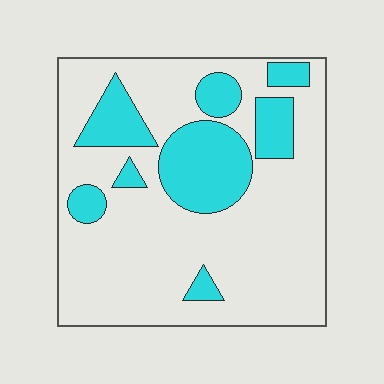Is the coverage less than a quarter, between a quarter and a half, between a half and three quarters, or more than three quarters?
Less than a quarter.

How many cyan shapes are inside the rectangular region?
8.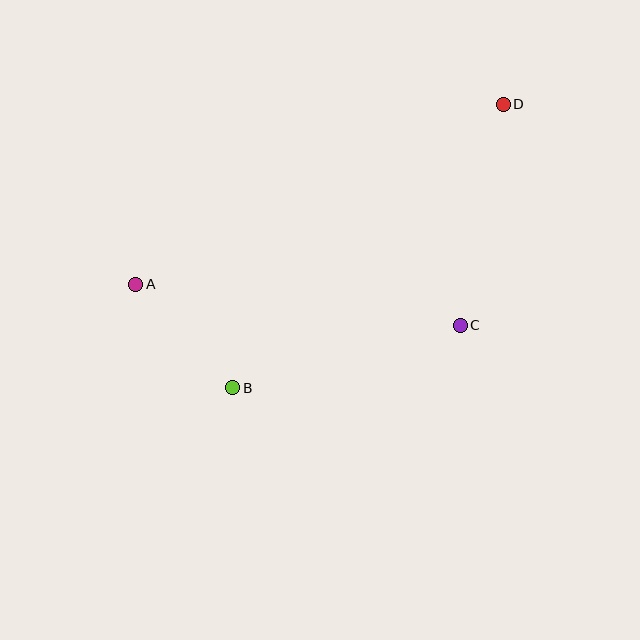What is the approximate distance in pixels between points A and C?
The distance between A and C is approximately 327 pixels.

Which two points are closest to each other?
Points A and B are closest to each other.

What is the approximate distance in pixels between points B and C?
The distance between B and C is approximately 236 pixels.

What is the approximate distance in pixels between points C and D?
The distance between C and D is approximately 225 pixels.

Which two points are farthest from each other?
Points A and D are farthest from each other.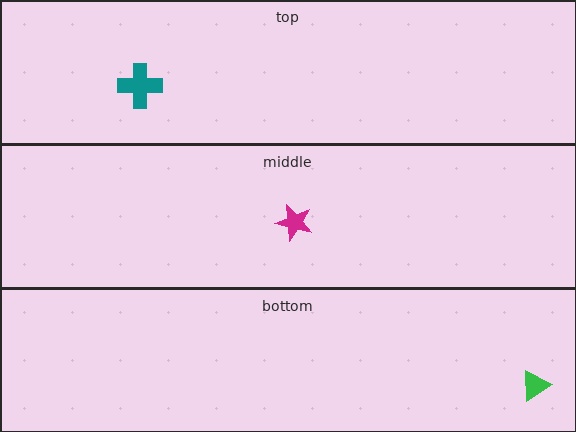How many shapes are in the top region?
1.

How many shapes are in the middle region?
1.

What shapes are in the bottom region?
The green triangle.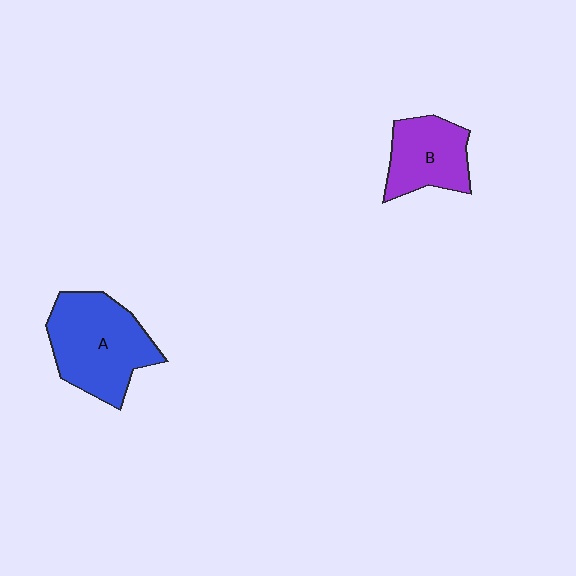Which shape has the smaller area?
Shape B (purple).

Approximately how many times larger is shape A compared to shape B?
Approximately 1.5 times.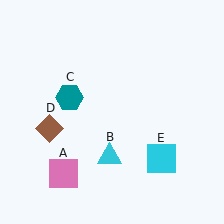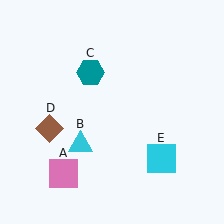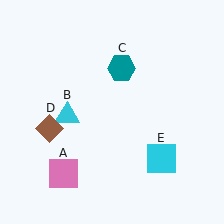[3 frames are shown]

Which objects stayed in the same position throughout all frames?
Pink square (object A) and brown diamond (object D) and cyan square (object E) remained stationary.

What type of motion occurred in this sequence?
The cyan triangle (object B), teal hexagon (object C) rotated clockwise around the center of the scene.